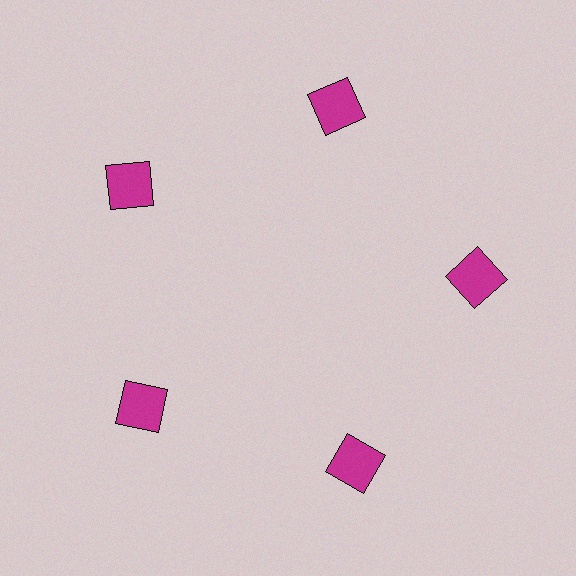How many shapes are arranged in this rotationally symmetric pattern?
There are 5 shapes, arranged in 5 groups of 1.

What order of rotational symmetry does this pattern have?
This pattern has 5-fold rotational symmetry.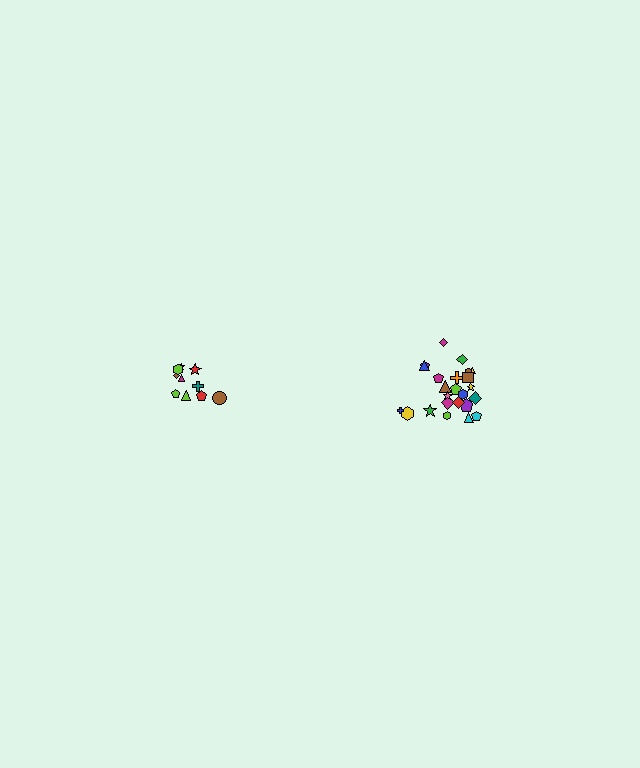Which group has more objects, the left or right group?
The right group.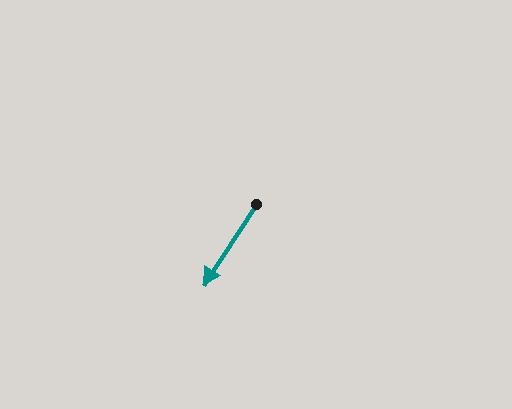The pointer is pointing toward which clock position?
Roughly 7 o'clock.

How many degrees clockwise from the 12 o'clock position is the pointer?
Approximately 213 degrees.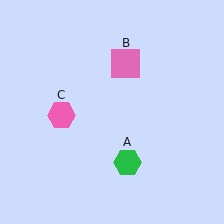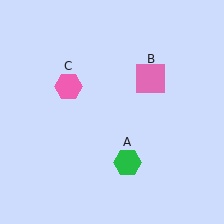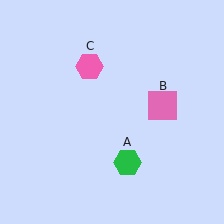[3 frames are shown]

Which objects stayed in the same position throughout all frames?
Green hexagon (object A) remained stationary.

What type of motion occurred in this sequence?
The pink square (object B), pink hexagon (object C) rotated clockwise around the center of the scene.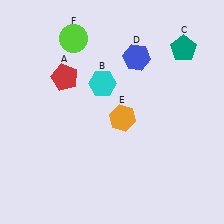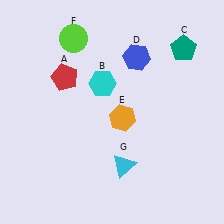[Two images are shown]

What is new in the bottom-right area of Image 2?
A cyan triangle (G) was added in the bottom-right area of Image 2.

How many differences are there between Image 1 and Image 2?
There is 1 difference between the two images.